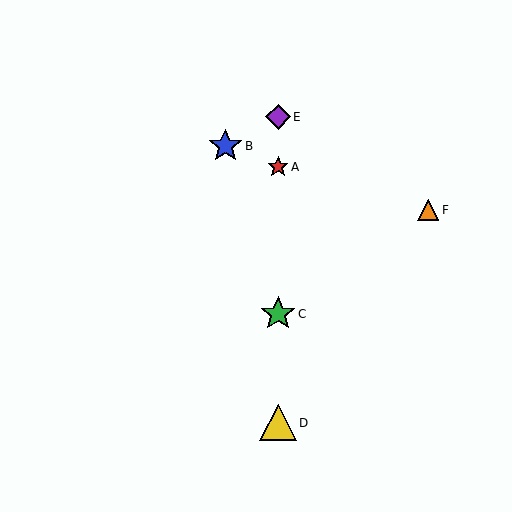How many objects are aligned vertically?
4 objects (A, C, D, E) are aligned vertically.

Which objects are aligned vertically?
Objects A, C, D, E are aligned vertically.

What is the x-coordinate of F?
Object F is at x≈428.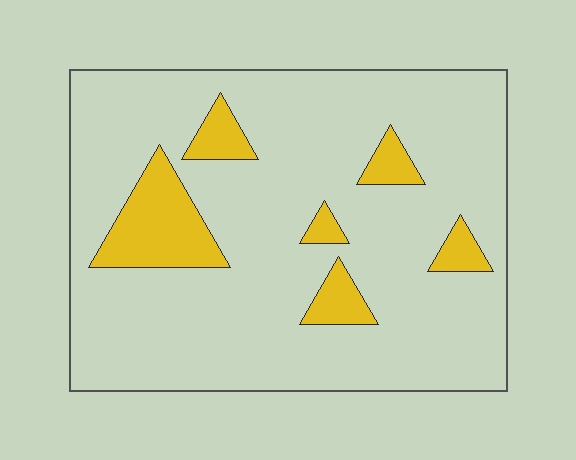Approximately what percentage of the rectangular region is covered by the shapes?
Approximately 15%.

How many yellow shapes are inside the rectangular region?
6.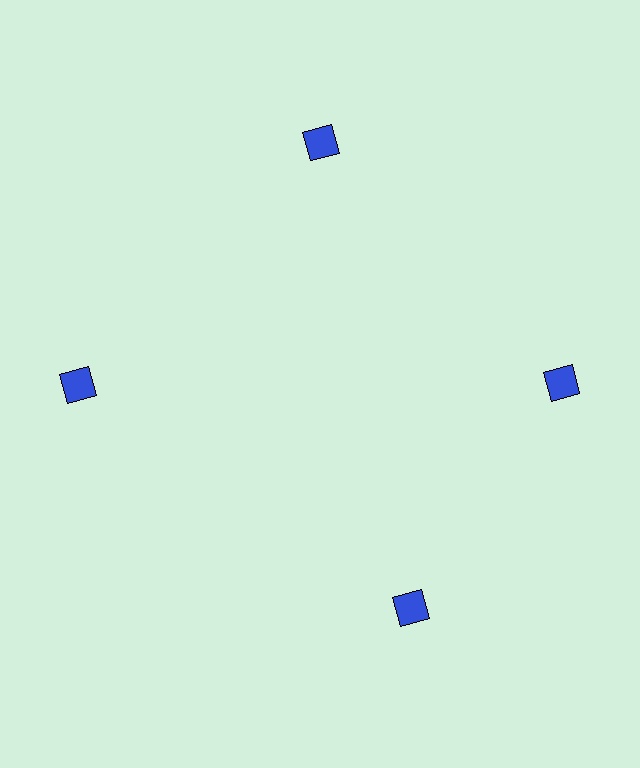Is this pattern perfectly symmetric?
No. The 4 blue squares are arranged in a ring, but one element near the 6 o'clock position is rotated out of alignment along the ring, breaking the 4-fold rotational symmetry.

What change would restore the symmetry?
The symmetry would be restored by rotating it back into even spacing with its neighbors so that all 4 squares sit at equal angles and equal distance from the center.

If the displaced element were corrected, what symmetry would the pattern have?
It would have 4-fold rotational symmetry — the pattern would map onto itself every 90 degrees.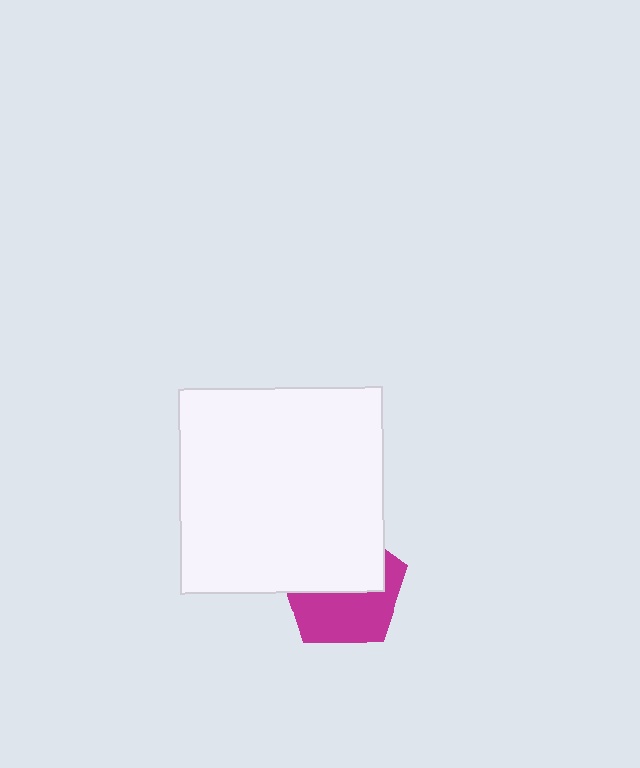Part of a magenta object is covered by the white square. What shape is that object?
It is a pentagon.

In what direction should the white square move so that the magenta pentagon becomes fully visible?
The white square should move up. That is the shortest direction to clear the overlap and leave the magenta pentagon fully visible.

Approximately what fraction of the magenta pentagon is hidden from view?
Roughly 51% of the magenta pentagon is hidden behind the white square.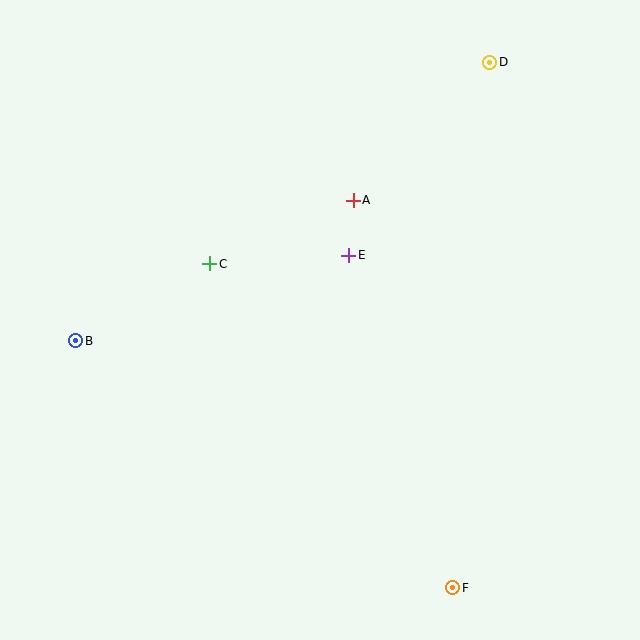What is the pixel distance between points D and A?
The distance between D and A is 194 pixels.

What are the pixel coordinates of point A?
Point A is at (353, 200).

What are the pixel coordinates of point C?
Point C is at (210, 264).